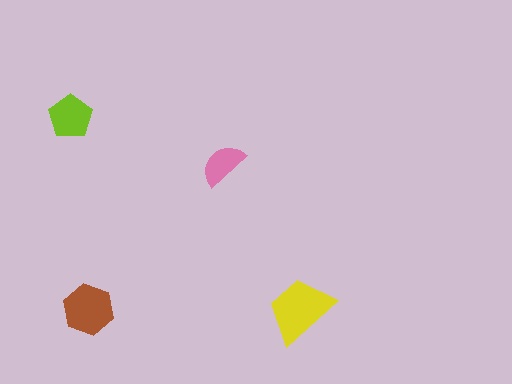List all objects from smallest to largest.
The pink semicircle, the lime pentagon, the brown hexagon, the yellow trapezoid.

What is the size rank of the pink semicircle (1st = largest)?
4th.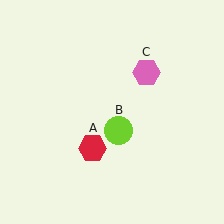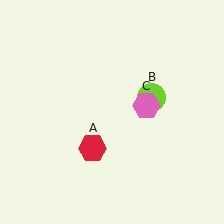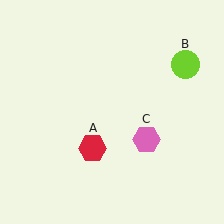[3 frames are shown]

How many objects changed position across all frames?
2 objects changed position: lime circle (object B), pink hexagon (object C).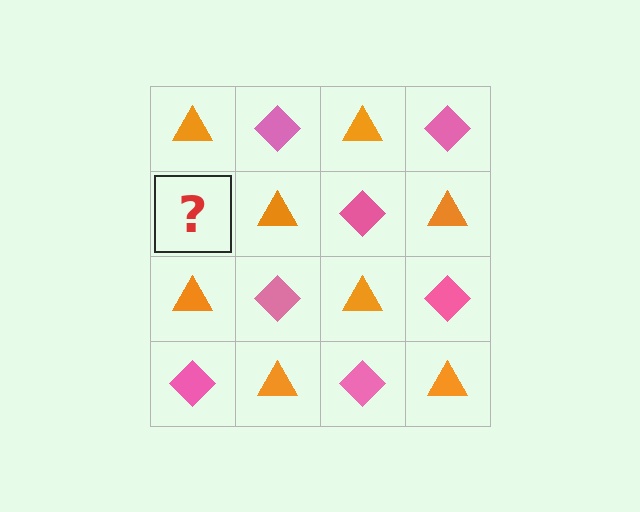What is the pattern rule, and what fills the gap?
The rule is that it alternates orange triangle and pink diamond in a checkerboard pattern. The gap should be filled with a pink diamond.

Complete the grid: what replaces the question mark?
The question mark should be replaced with a pink diamond.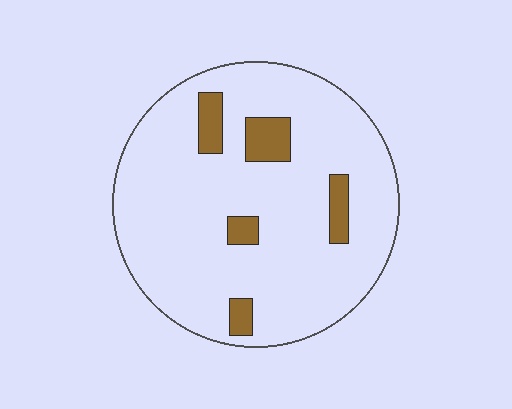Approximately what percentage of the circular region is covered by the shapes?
Approximately 10%.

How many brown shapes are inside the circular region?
5.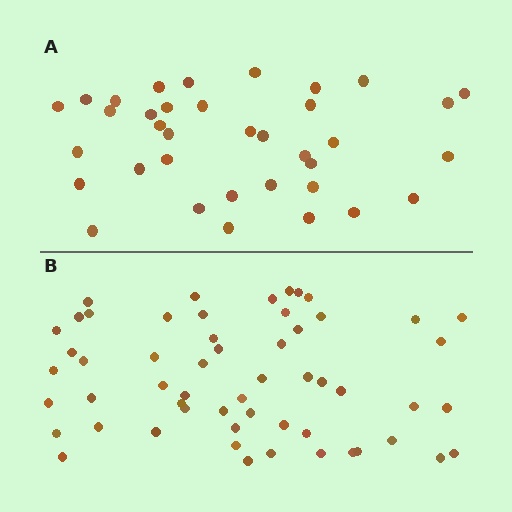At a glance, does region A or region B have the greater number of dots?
Region B (the bottom region) has more dots.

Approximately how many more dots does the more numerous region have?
Region B has approximately 20 more dots than region A.